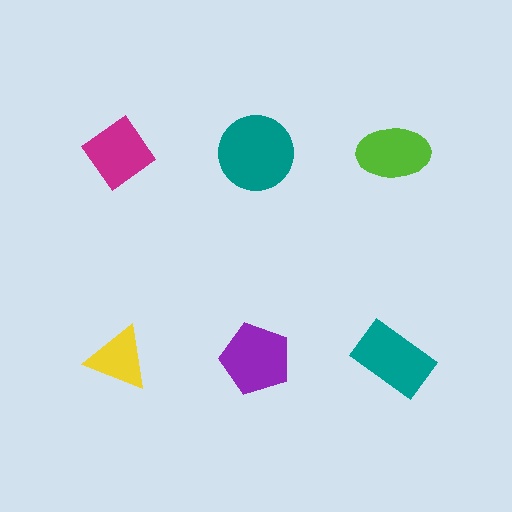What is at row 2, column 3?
A teal rectangle.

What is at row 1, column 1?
A magenta diamond.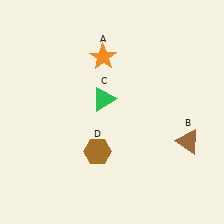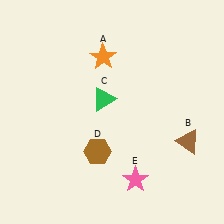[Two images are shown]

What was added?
A pink star (E) was added in Image 2.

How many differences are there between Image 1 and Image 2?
There is 1 difference between the two images.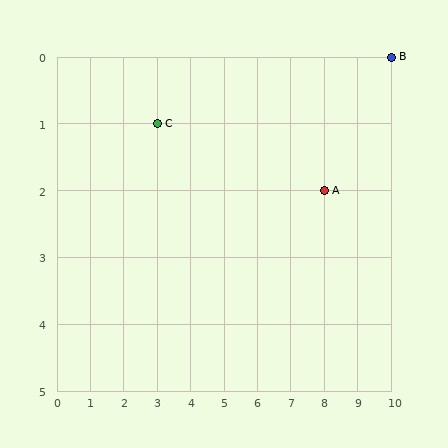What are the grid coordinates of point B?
Point B is at grid coordinates (10, 0).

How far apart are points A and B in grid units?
Points A and B are 2 columns and 2 rows apart (about 2.8 grid units diagonally).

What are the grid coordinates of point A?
Point A is at grid coordinates (8, 2).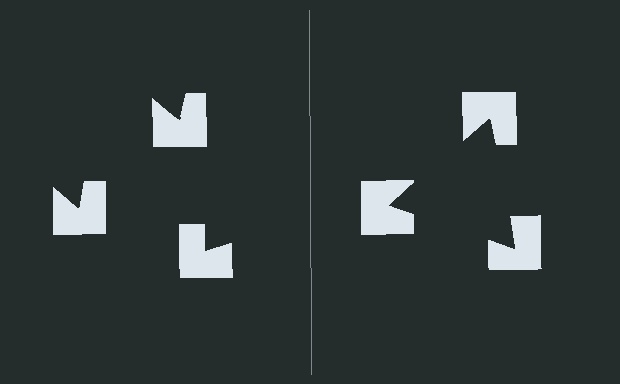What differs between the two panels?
The notched squares are positioned identically on both sides; only the wedge orientations differ. On the right they align to a triangle; on the left they are misaligned.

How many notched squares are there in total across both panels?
6 — 3 on each side.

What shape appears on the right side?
An illusory triangle.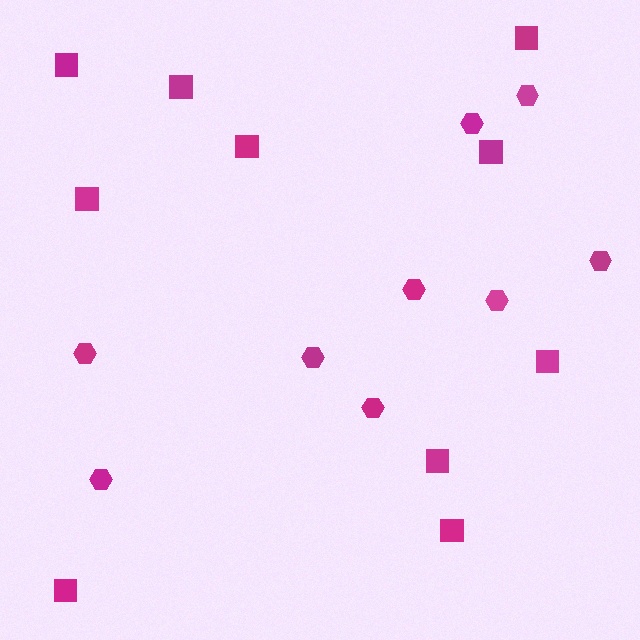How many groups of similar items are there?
There are 2 groups: one group of squares (10) and one group of hexagons (9).